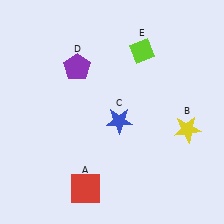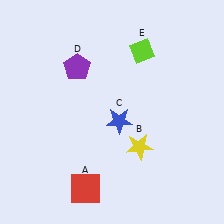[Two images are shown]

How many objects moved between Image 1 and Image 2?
1 object moved between the two images.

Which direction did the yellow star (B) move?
The yellow star (B) moved left.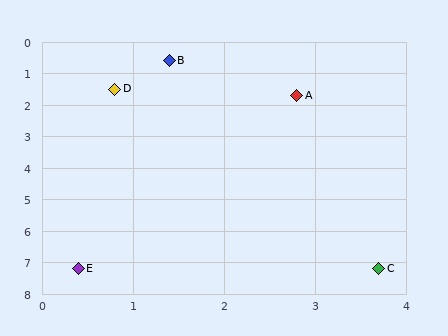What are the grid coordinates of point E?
Point E is at approximately (0.4, 7.2).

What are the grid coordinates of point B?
Point B is at approximately (1.4, 0.6).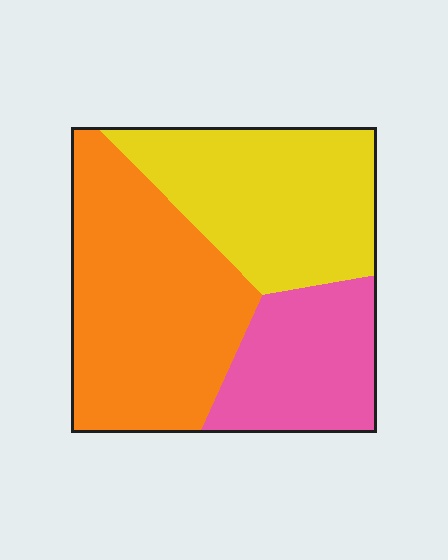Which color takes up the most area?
Orange, at roughly 45%.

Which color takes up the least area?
Pink, at roughly 25%.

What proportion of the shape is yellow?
Yellow takes up about one third (1/3) of the shape.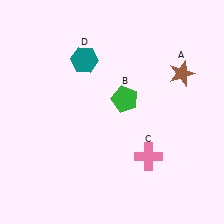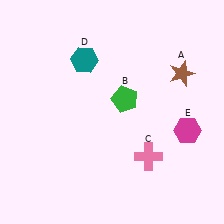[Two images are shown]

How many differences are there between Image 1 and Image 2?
There is 1 difference between the two images.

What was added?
A magenta hexagon (E) was added in Image 2.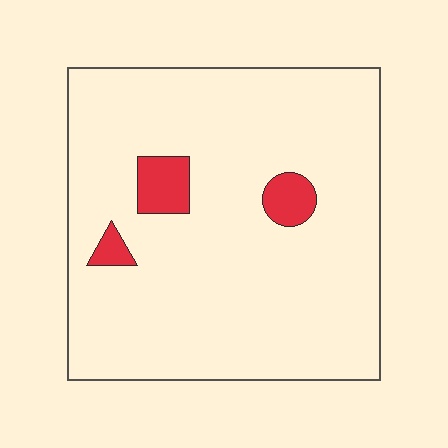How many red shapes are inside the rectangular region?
3.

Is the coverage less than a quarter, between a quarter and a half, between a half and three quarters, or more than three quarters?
Less than a quarter.